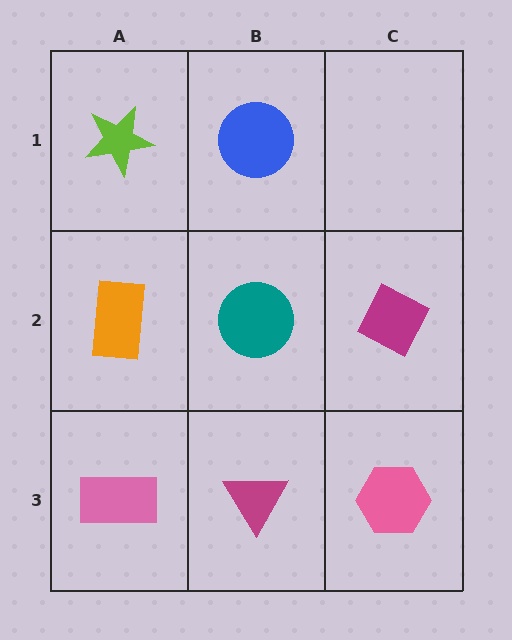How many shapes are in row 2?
3 shapes.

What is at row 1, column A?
A lime star.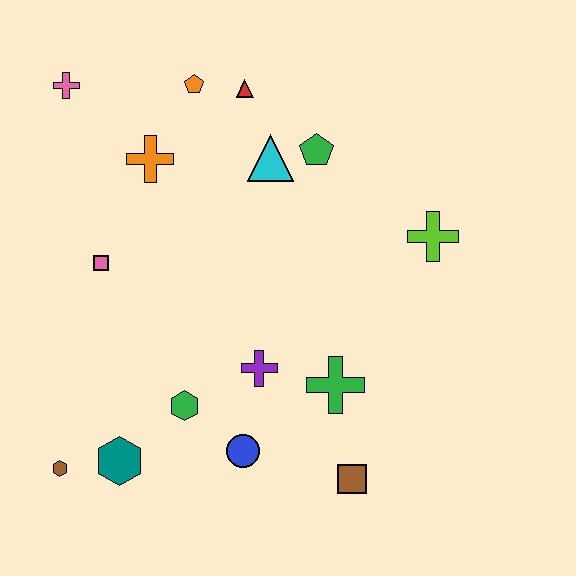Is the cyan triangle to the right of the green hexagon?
Yes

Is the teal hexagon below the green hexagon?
Yes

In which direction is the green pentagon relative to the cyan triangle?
The green pentagon is to the right of the cyan triangle.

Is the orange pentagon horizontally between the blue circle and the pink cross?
Yes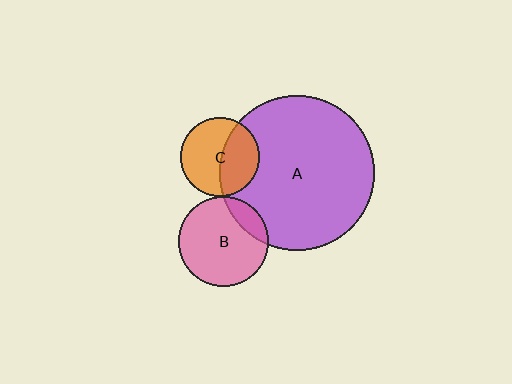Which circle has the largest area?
Circle A (purple).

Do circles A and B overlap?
Yes.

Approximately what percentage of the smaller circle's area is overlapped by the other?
Approximately 15%.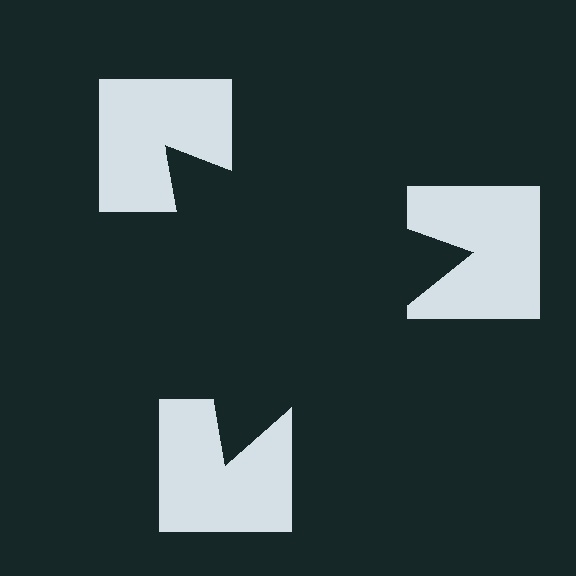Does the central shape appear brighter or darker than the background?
It typically appears slightly darker than the background, even though no actual brightness change is drawn.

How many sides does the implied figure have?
3 sides.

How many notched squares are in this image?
There are 3 — one at each vertex of the illusory triangle.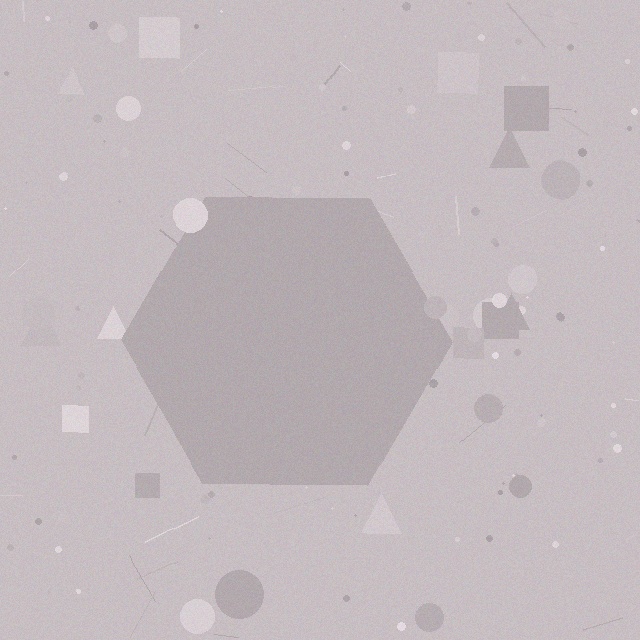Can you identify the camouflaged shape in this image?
The camouflaged shape is a hexagon.